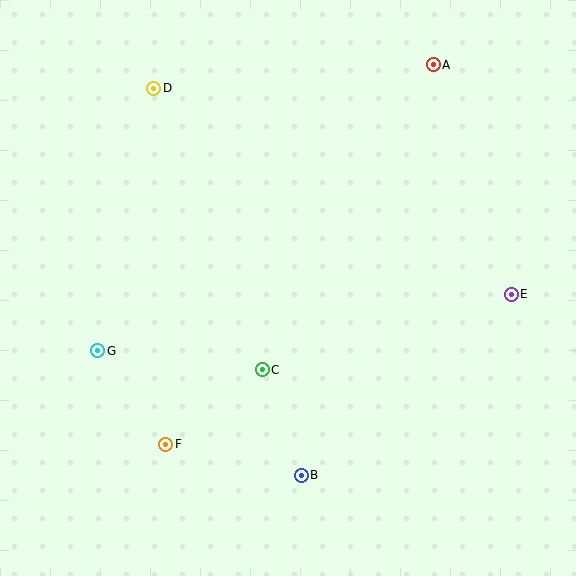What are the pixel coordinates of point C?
Point C is at (262, 370).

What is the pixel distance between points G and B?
The distance between G and B is 238 pixels.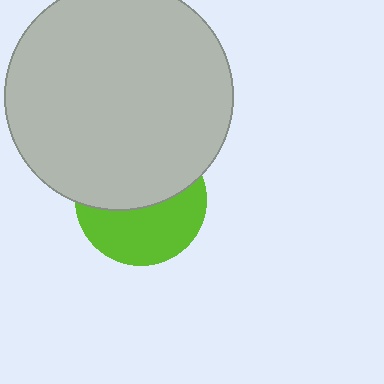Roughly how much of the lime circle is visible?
About half of it is visible (roughly 48%).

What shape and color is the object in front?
The object in front is a light gray circle.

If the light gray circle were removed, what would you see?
You would see the complete lime circle.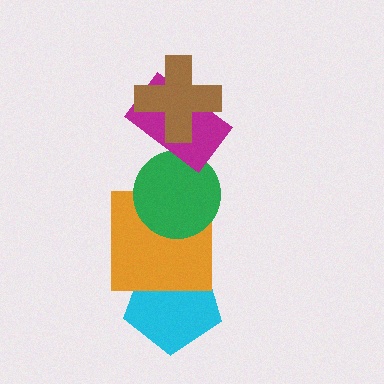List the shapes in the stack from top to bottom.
From top to bottom: the brown cross, the magenta rectangle, the green circle, the orange square, the cyan pentagon.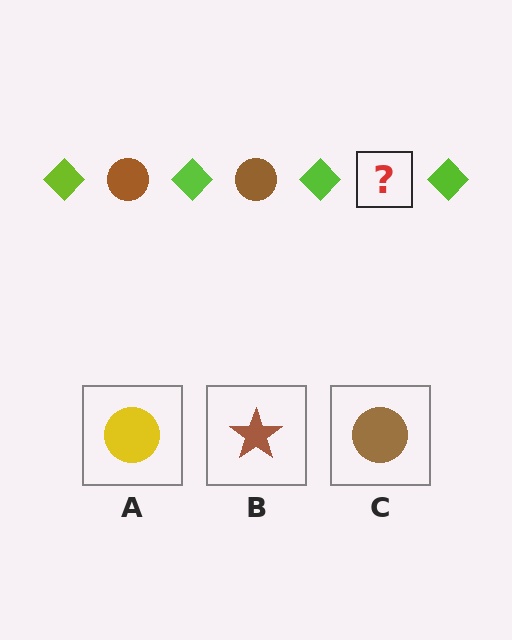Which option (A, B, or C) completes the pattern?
C.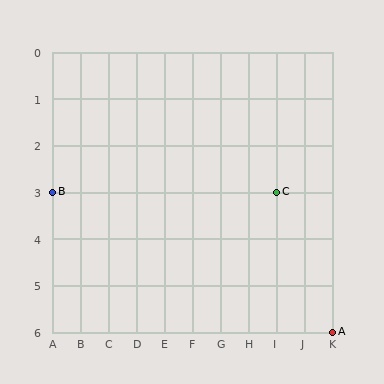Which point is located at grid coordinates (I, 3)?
Point C is at (I, 3).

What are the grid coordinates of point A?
Point A is at grid coordinates (K, 6).